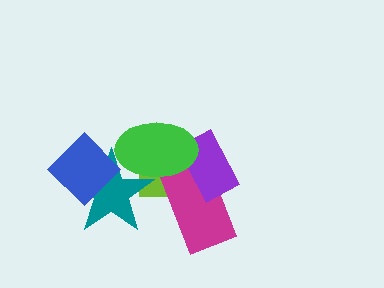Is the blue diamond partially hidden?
No, no other shape covers it.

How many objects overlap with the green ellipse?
4 objects overlap with the green ellipse.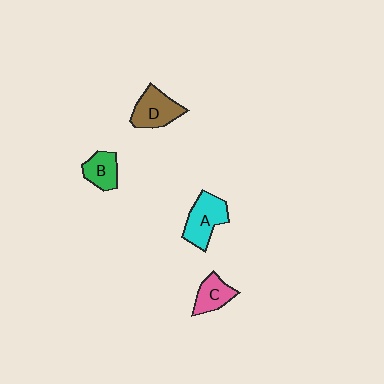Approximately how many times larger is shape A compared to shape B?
Approximately 1.5 times.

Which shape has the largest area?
Shape A (cyan).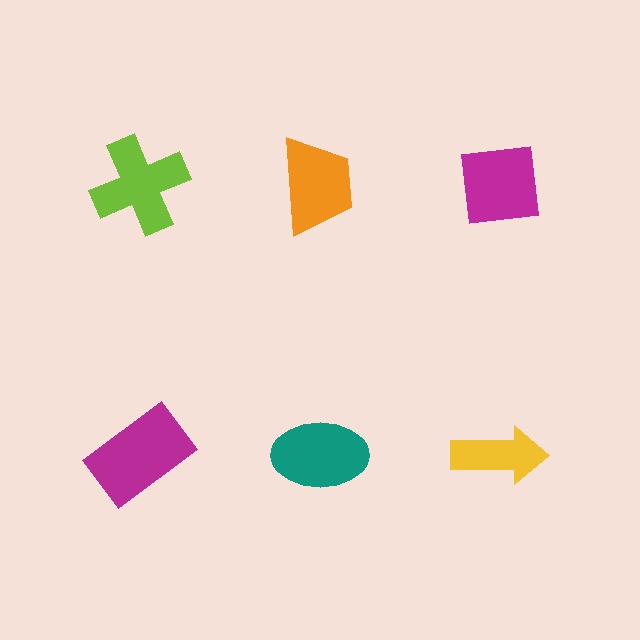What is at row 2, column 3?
A yellow arrow.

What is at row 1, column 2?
An orange trapezoid.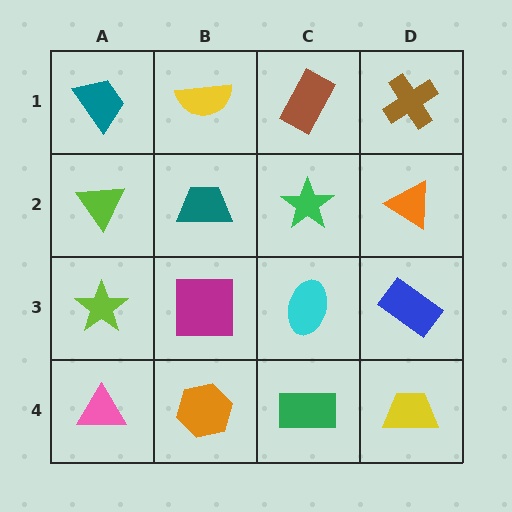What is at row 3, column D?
A blue rectangle.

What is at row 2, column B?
A teal trapezoid.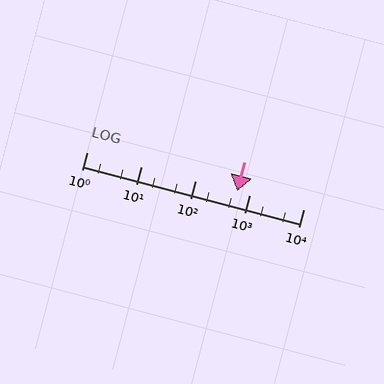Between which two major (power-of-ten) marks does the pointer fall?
The pointer is between 100 and 1000.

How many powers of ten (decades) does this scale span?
The scale spans 4 decades, from 1 to 10000.